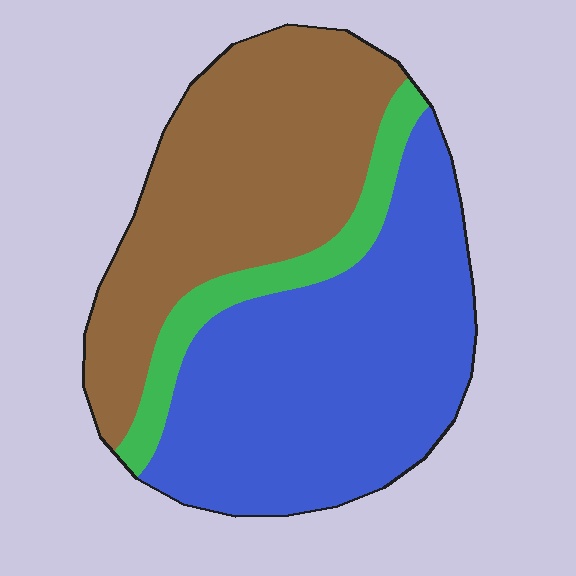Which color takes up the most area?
Blue, at roughly 50%.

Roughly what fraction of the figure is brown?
Brown takes up between a quarter and a half of the figure.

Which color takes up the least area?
Green, at roughly 10%.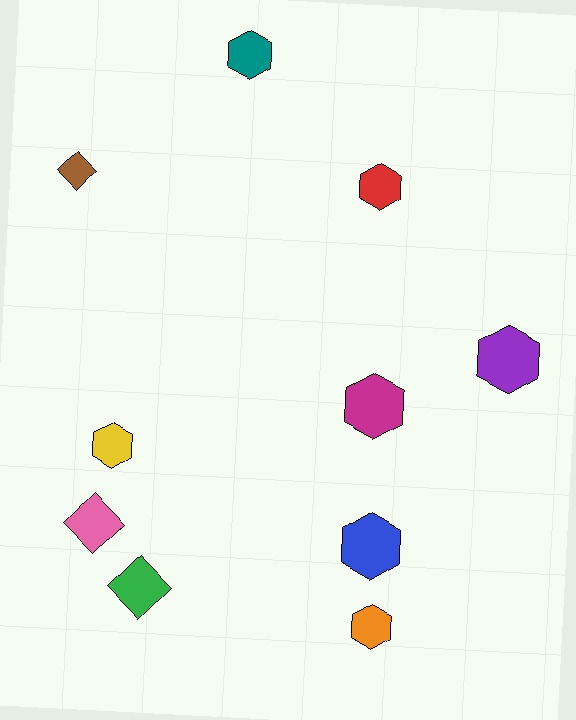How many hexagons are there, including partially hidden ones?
There are 7 hexagons.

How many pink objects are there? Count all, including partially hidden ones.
There is 1 pink object.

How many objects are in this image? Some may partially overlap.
There are 10 objects.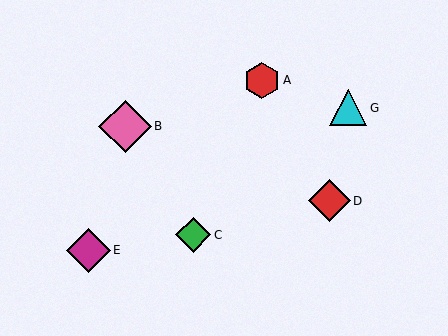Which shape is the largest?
The pink diamond (labeled B) is the largest.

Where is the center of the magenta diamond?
The center of the magenta diamond is at (89, 250).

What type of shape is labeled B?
Shape B is a pink diamond.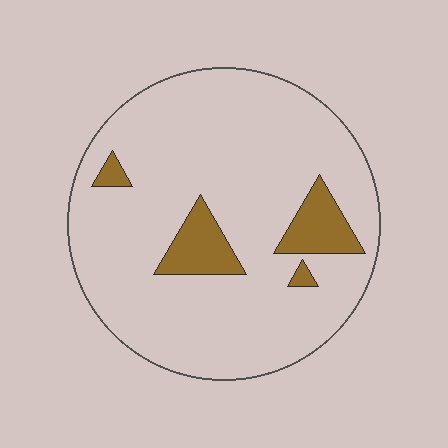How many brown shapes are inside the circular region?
4.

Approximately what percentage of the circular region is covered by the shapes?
Approximately 10%.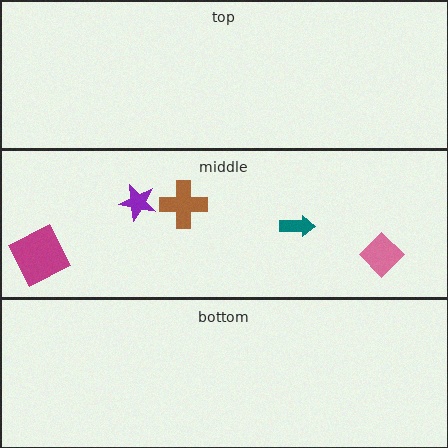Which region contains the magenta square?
The middle region.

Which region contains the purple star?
The middle region.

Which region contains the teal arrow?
The middle region.